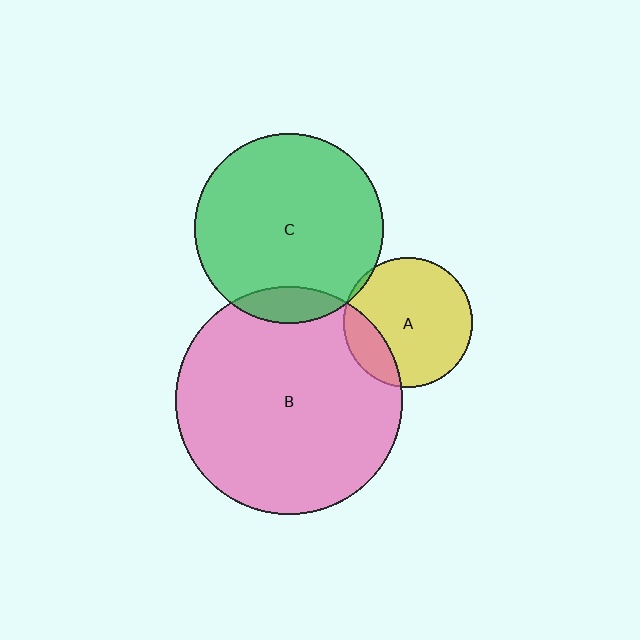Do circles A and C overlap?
Yes.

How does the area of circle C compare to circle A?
Approximately 2.1 times.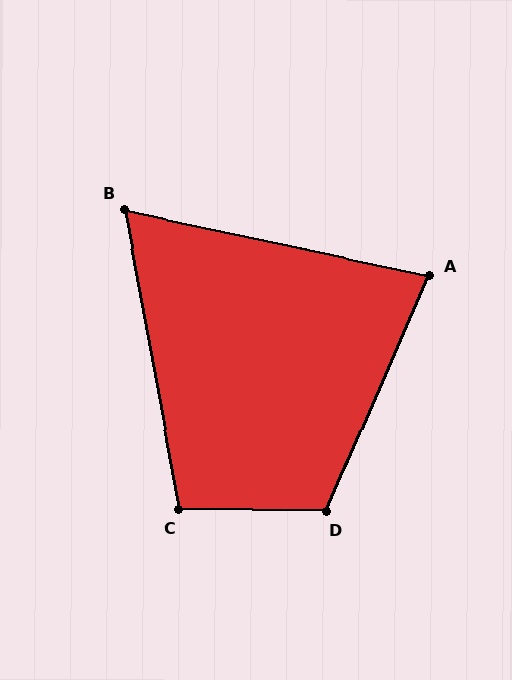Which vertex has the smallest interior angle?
B, at approximately 67 degrees.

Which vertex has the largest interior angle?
D, at approximately 113 degrees.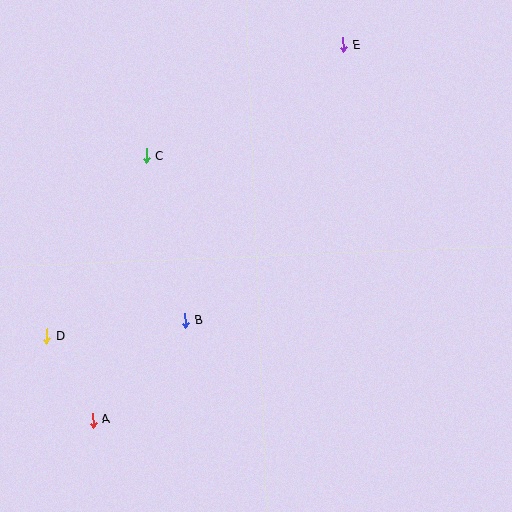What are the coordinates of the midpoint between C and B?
The midpoint between C and B is at (166, 238).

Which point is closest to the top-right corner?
Point E is closest to the top-right corner.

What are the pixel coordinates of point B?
Point B is at (185, 321).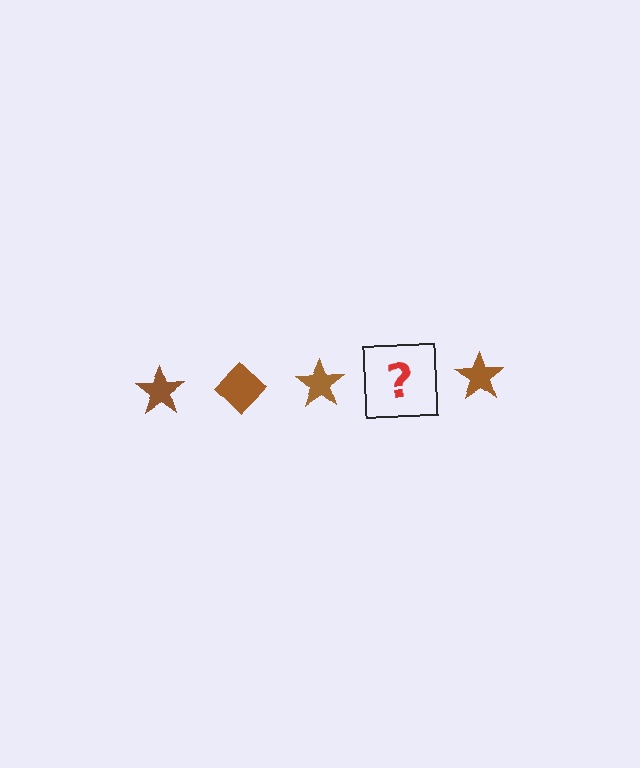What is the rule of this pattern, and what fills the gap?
The rule is that the pattern cycles through star, diamond shapes in brown. The gap should be filled with a brown diamond.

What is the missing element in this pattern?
The missing element is a brown diamond.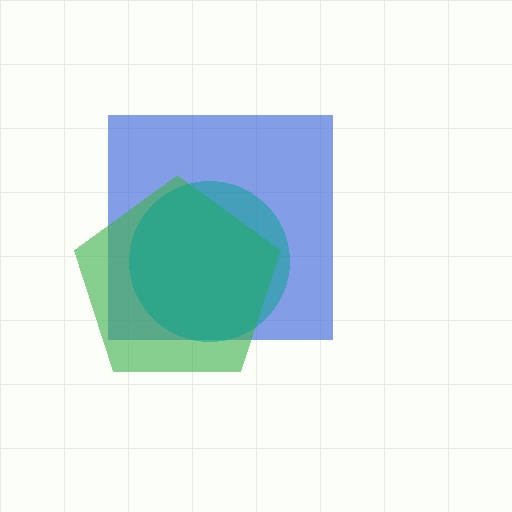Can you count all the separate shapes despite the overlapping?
Yes, there are 3 separate shapes.